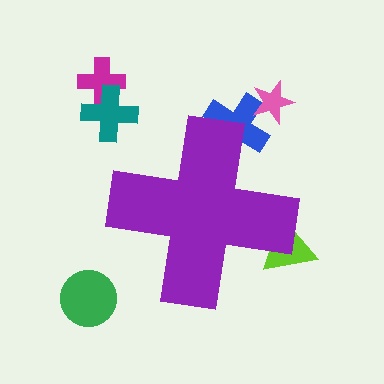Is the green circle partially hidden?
No, the green circle is fully visible.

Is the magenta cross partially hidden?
No, the magenta cross is fully visible.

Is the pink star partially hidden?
No, the pink star is fully visible.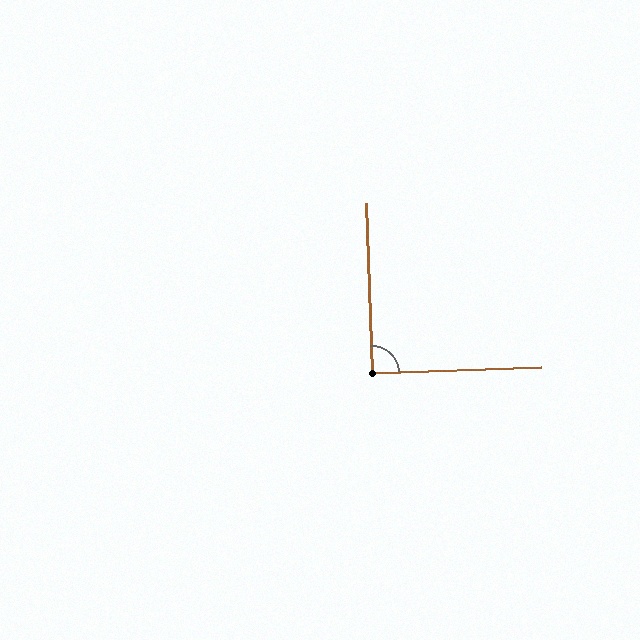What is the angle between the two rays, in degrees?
Approximately 90 degrees.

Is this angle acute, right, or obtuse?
It is approximately a right angle.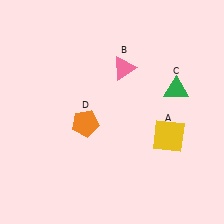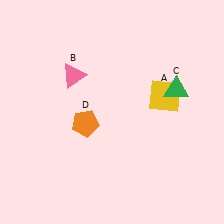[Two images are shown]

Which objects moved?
The objects that moved are: the yellow square (A), the pink triangle (B).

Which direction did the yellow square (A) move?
The yellow square (A) moved up.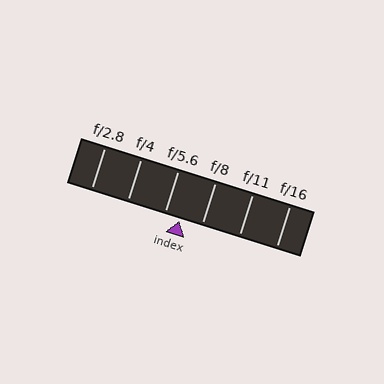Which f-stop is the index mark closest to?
The index mark is closest to f/5.6.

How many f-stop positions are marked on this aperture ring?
There are 6 f-stop positions marked.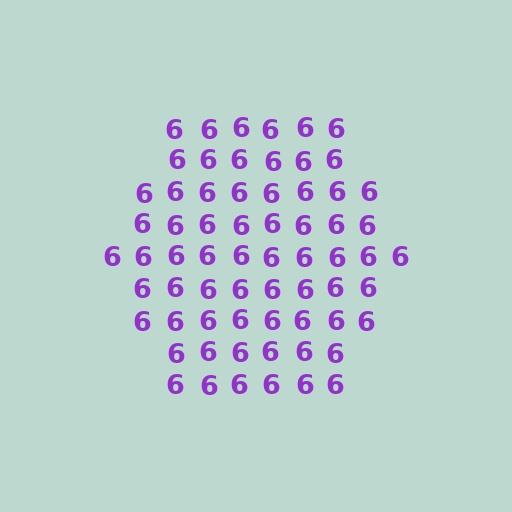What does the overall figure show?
The overall figure shows a hexagon.